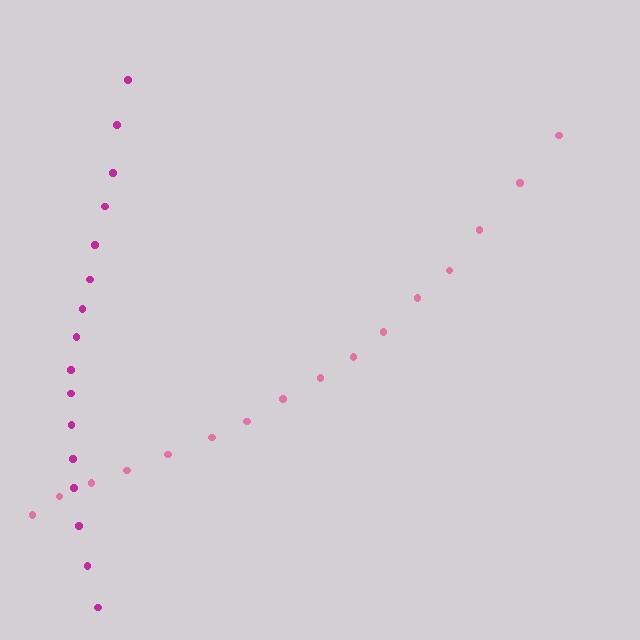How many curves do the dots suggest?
There are 2 distinct paths.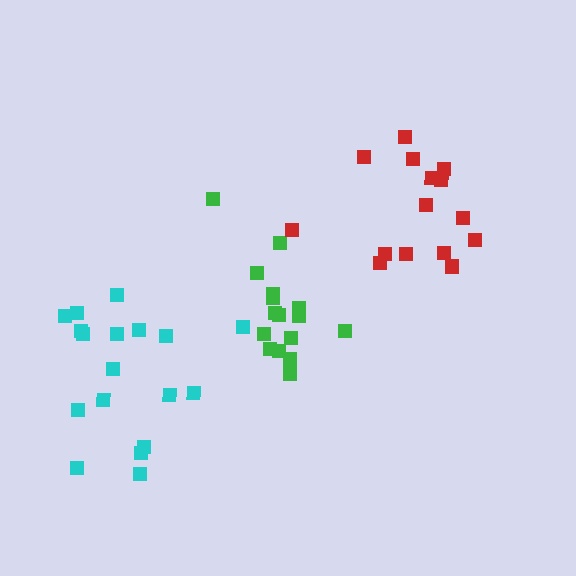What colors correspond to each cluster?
The clusters are colored: green, cyan, red.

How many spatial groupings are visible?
There are 3 spatial groupings.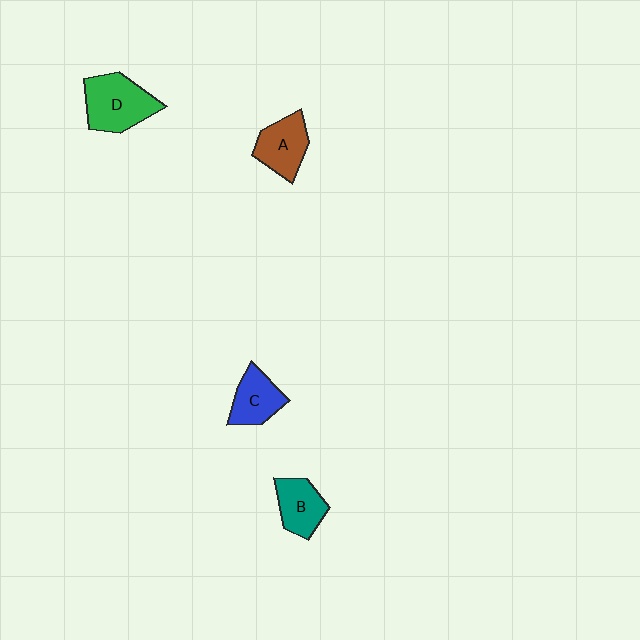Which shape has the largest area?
Shape D (green).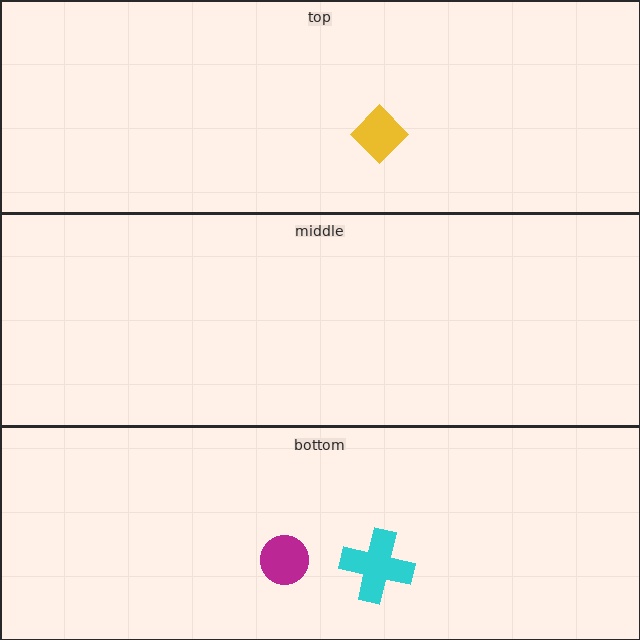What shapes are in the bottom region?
The cyan cross, the magenta circle.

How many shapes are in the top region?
1.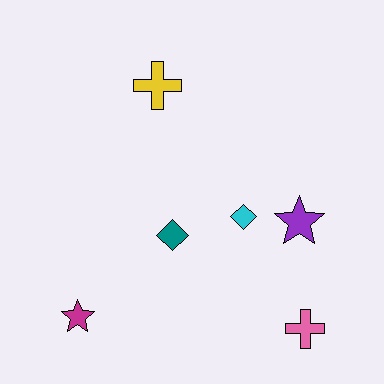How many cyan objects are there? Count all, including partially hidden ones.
There is 1 cyan object.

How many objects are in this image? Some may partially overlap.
There are 6 objects.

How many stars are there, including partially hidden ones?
There are 2 stars.